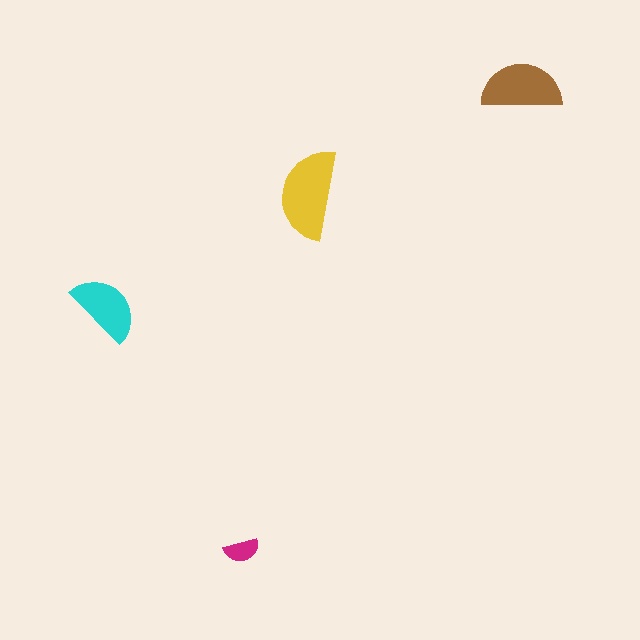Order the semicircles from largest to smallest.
the yellow one, the brown one, the cyan one, the magenta one.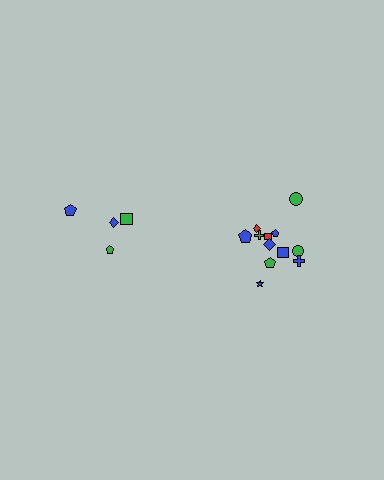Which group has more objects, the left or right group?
The right group.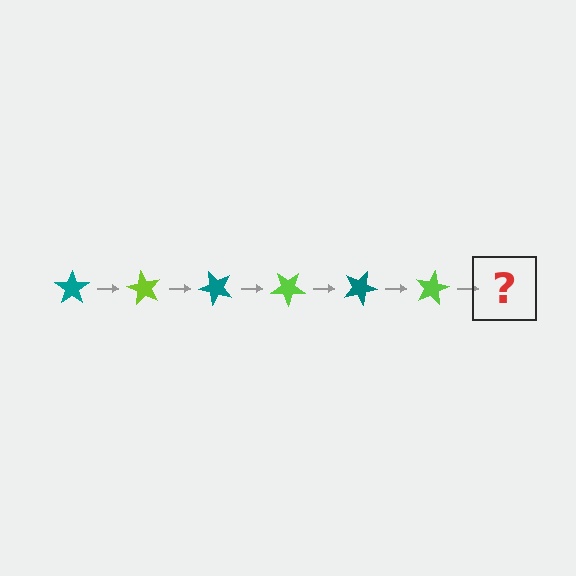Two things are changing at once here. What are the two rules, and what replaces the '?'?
The two rules are that it rotates 60 degrees each step and the color cycles through teal and lime. The '?' should be a teal star, rotated 360 degrees from the start.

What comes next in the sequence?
The next element should be a teal star, rotated 360 degrees from the start.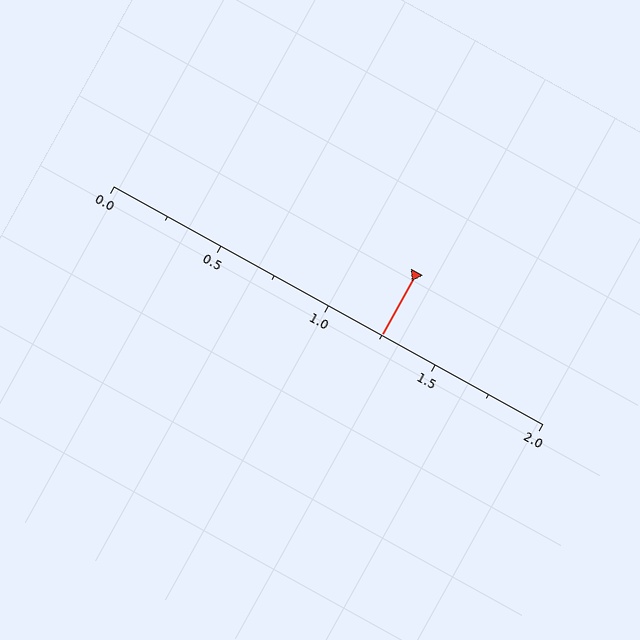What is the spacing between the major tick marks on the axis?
The major ticks are spaced 0.5 apart.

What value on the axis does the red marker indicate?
The marker indicates approximately 1.25.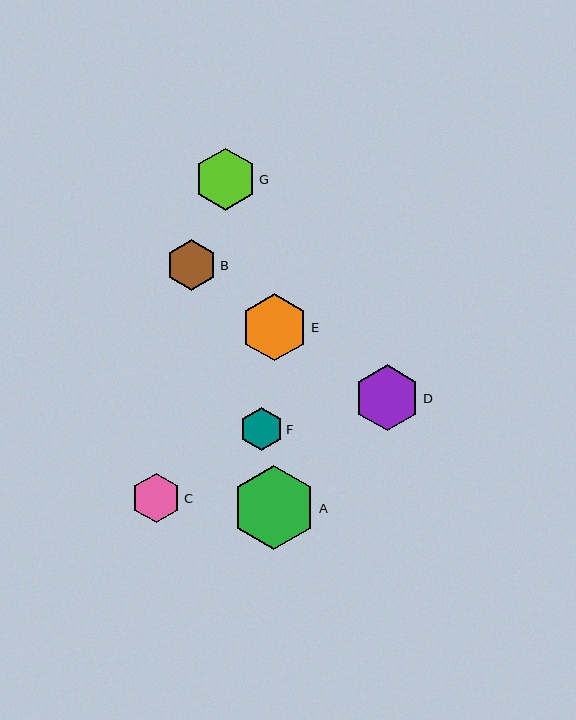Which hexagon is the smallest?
Hexagon F is the smallest with a size of approximately 43 pixels.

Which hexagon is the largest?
Hexagon A is the largest with a size of approximately 84 pixels.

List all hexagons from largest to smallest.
From largest to smallest: A, E, D, G, B, C, F.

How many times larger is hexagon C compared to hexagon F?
Hexagon C is approximately 1.1 times the size of hexagon F.